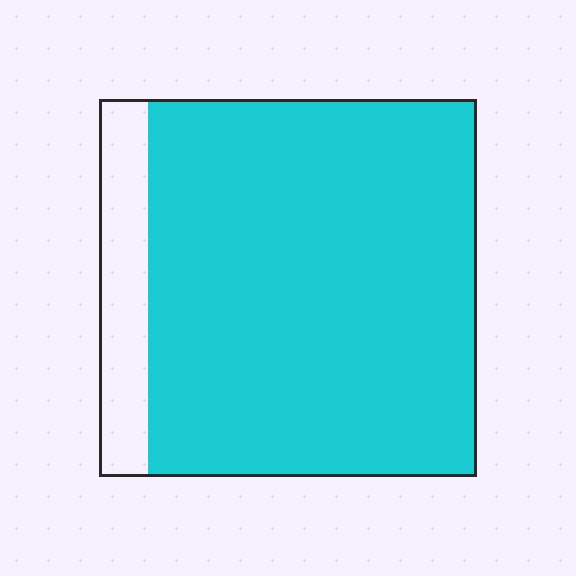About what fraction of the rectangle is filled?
About seven eighths (7/8).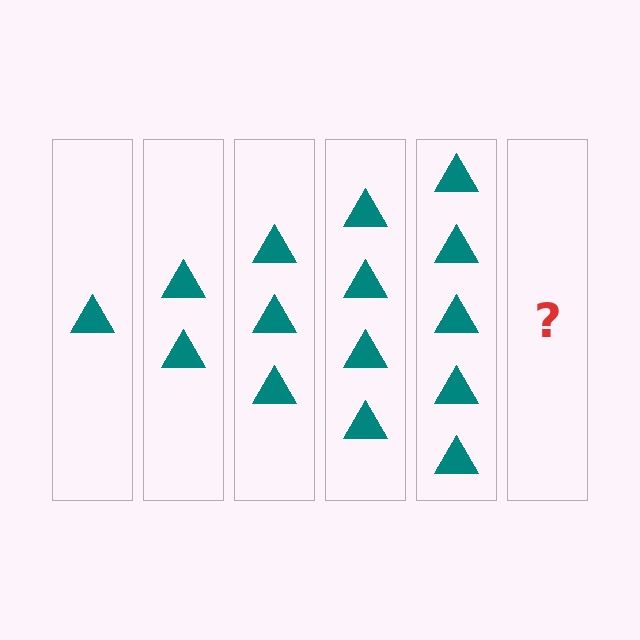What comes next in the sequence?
The next element should be 6 triangles.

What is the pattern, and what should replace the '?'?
The pattern is that each step adds one more triangle. The '?' should be 6 triangles.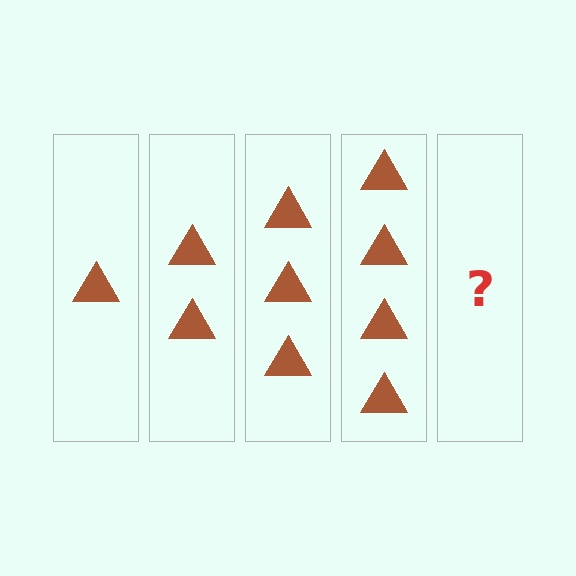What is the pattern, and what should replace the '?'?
The pattern is that each step adds one more triangle. The '?' should be 5 triangles.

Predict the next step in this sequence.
The next step is 5 triangles.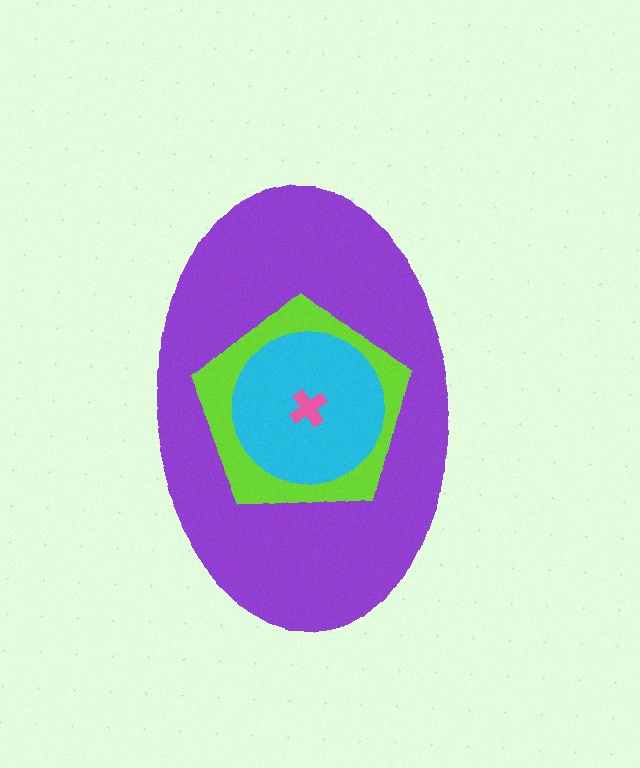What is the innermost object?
The pink cross.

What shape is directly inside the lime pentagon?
The cyan circle.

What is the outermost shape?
The purple ellipse.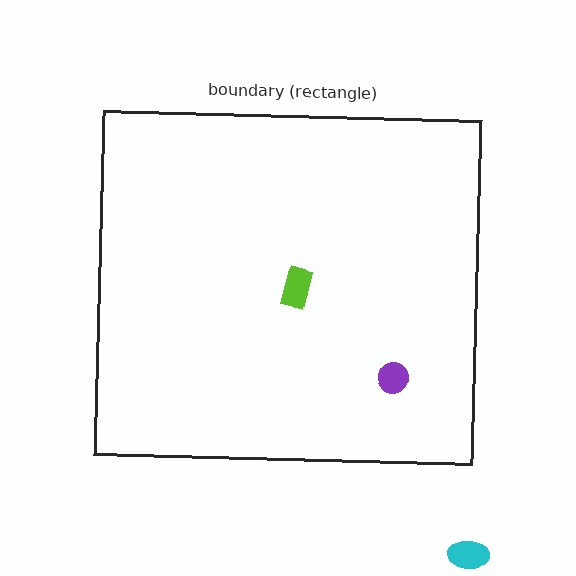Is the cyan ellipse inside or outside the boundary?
Outside.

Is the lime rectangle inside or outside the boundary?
Inside.